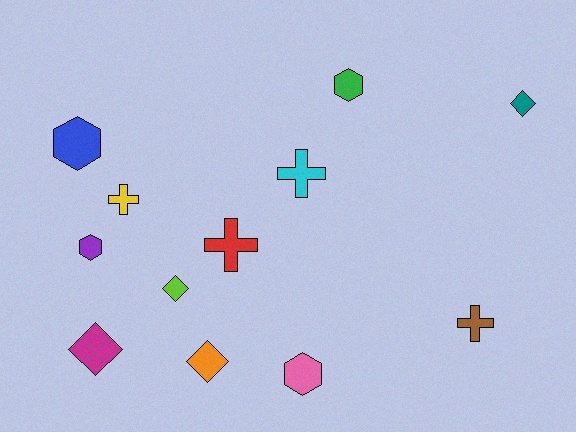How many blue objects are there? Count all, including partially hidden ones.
There is 1 blue object.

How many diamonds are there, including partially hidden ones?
There are 4 diamonds.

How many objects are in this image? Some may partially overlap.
There are 12 objects.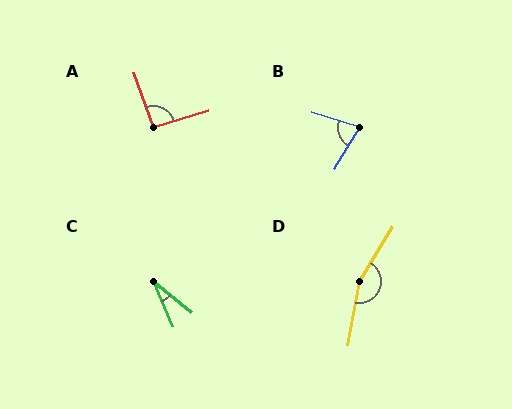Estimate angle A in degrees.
Approximately 93 degrees.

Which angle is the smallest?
C, at approximately 27 degrees.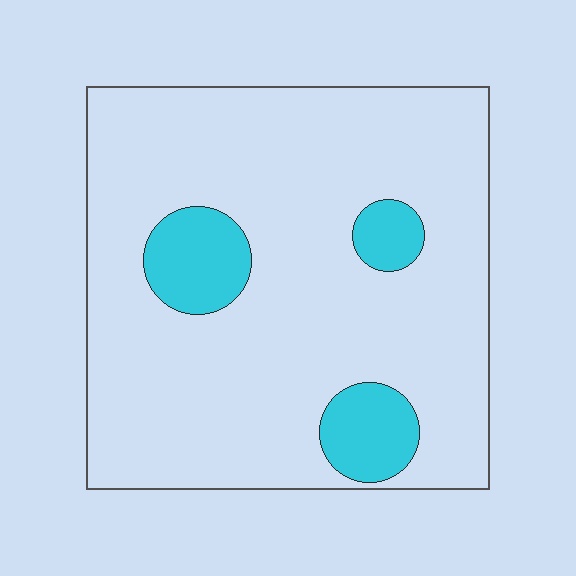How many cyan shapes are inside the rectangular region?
3.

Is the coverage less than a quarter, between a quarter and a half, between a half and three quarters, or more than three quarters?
Less than a quarter.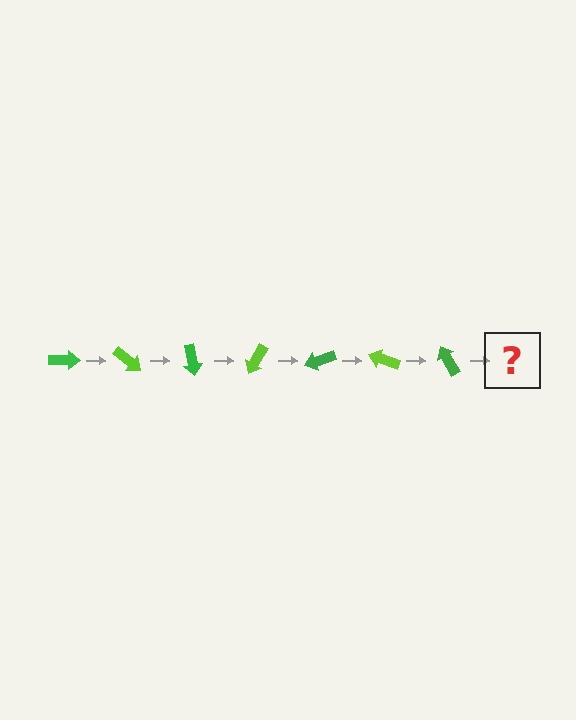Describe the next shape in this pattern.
It should be a lime arrow, rotated 280 degrees from the start.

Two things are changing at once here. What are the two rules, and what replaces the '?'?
The two rules are that it rotates 40 degrees each step and the color cycles through green and lime. The '?' should be a lime arrow, rotated 280 degrees from the start.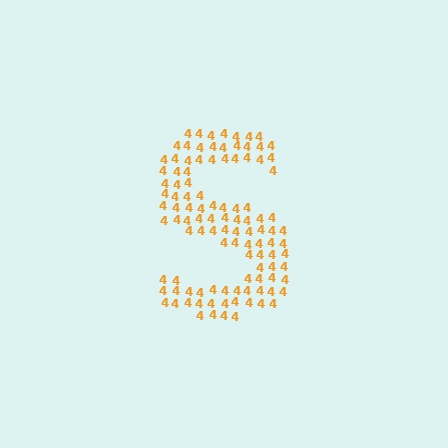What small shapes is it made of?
It is made of small digit 4's.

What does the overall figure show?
The overall figure shows the letter S.